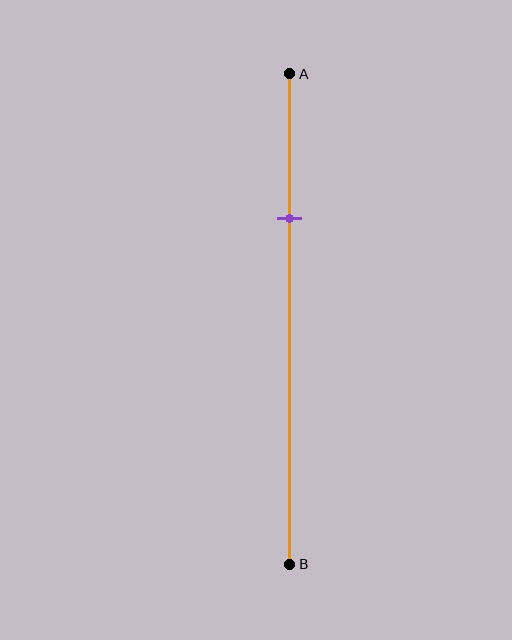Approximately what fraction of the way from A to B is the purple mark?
The purple mark is approximately 30% of the way from A to B.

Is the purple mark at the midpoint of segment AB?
No, the mark is at about 30% from A, not at the 50% midpoint.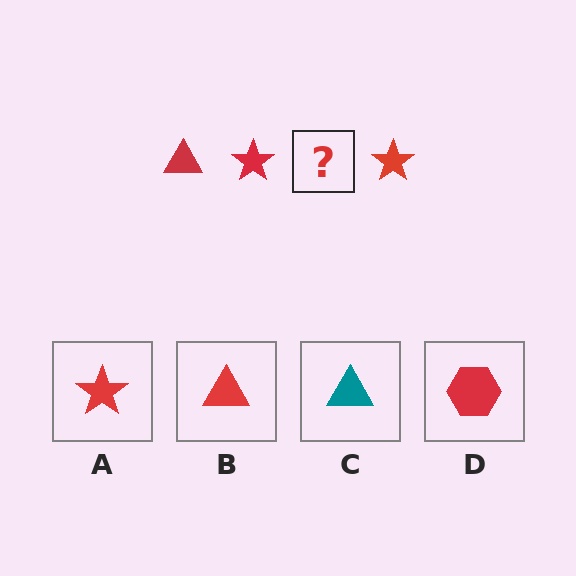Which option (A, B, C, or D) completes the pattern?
B.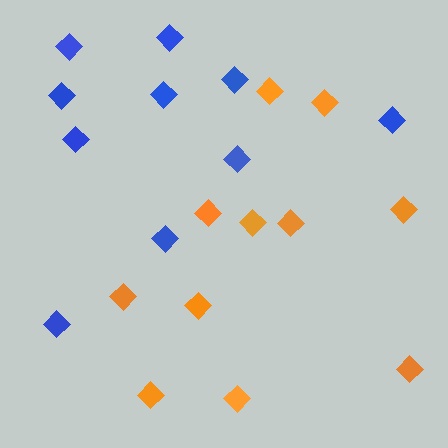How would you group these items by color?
There are 2 groups: one group of blue diamonds (10) and one group of orange diamonds (11).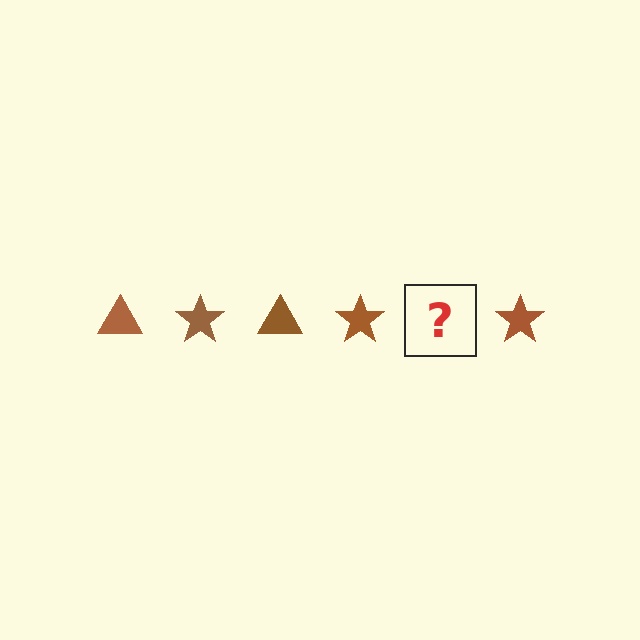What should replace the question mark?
The question mark should be replaced with a brown triangle.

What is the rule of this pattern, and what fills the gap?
The rule is that the pattern cycles through triangle, star shapes in brown. The gap should be filled with a brown triangle.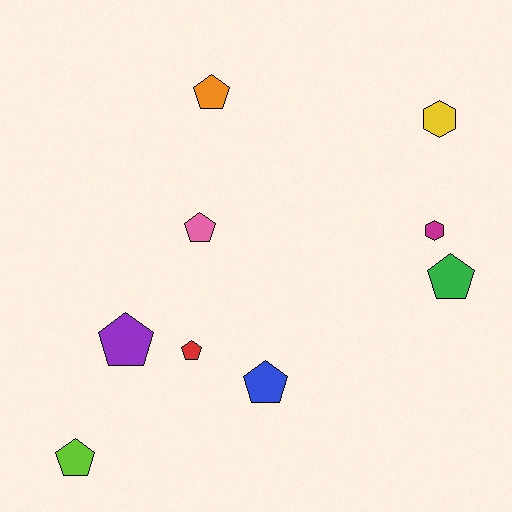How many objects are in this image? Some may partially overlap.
There are 9 objects.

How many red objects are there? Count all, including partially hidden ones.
There is 1 red object.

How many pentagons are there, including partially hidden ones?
There are 7 pentagons.